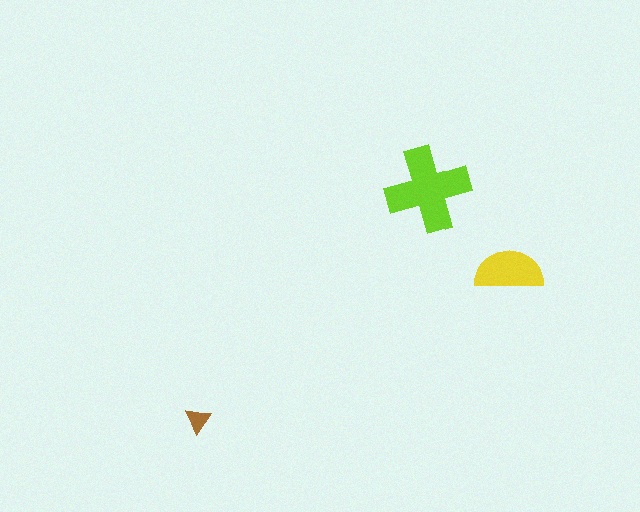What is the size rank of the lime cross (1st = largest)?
1st.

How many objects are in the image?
There are 3 objects in the image.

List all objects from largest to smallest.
The lime cross, the yellow semicircle, the brown triangle.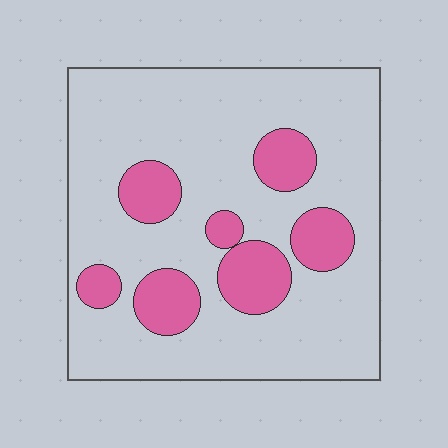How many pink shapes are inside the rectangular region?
7.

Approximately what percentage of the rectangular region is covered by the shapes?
Approximately 20%.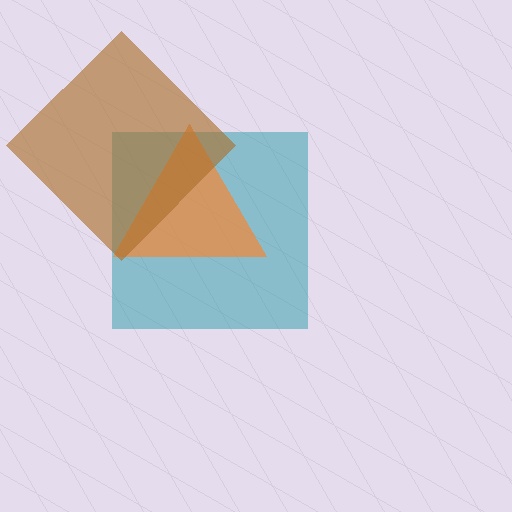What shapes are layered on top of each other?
The layered shapes are: a teal square, an orange triangle, a brown diamond.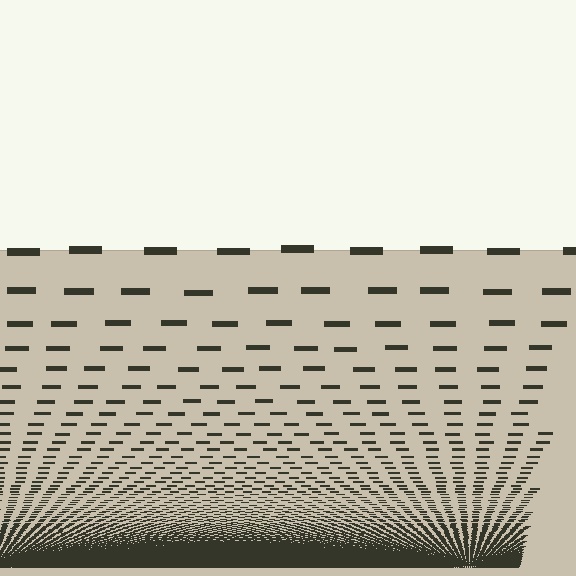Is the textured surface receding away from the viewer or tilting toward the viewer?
The surface appears to tilt toward the viewer. Texture elements get larger and sparser toward the top.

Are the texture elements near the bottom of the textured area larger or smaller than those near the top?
Smaller. The gradient is inverted — elements near the bottom are smaller and denser.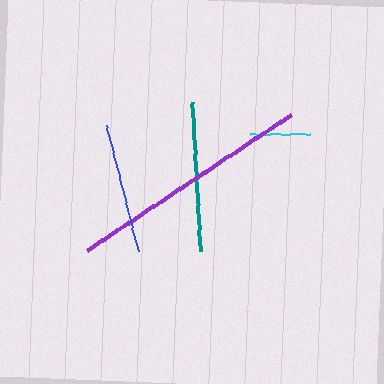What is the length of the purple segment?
The purple segment is approximately 245 pixels long.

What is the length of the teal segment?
The teal segment is approximately 150 pixels long.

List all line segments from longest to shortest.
From longest to shortest: purple, teal, blue, cyan.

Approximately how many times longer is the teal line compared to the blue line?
The teal line is approximately 1.2 times the length of the blue line.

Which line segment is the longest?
The purple line is the longest at approximately 245 pixels.